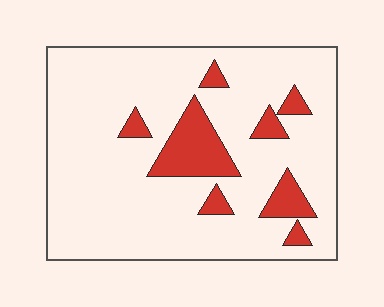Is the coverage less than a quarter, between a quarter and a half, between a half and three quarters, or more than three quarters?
Less than a quarter.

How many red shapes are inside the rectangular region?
8.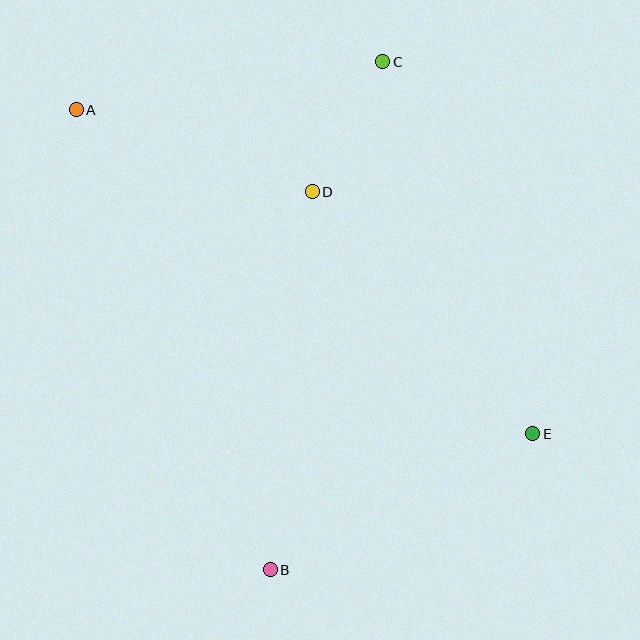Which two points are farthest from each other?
Points A and E are farthest from each other.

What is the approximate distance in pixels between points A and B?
The distance between A and B is approximately 499 pixels.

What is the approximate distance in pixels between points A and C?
The distance between A and C is approximately 310 pixels.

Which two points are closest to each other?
Points C and D are closest to each other.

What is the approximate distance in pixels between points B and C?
The distance between B and C is approximately 520 pixels.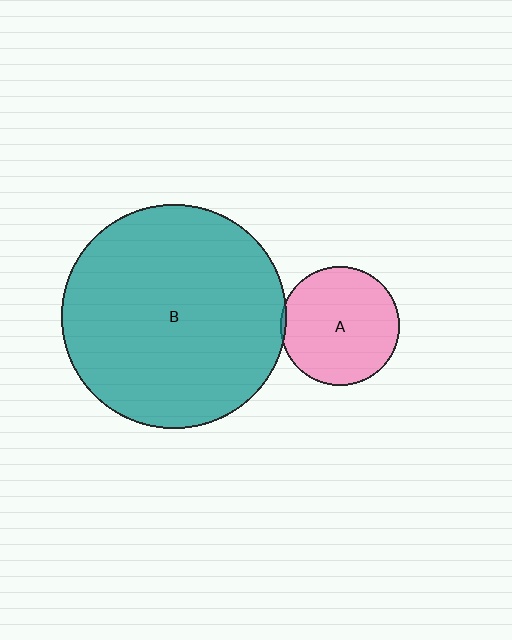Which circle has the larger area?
Circle B (teal).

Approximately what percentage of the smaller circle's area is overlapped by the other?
Approximately 5%.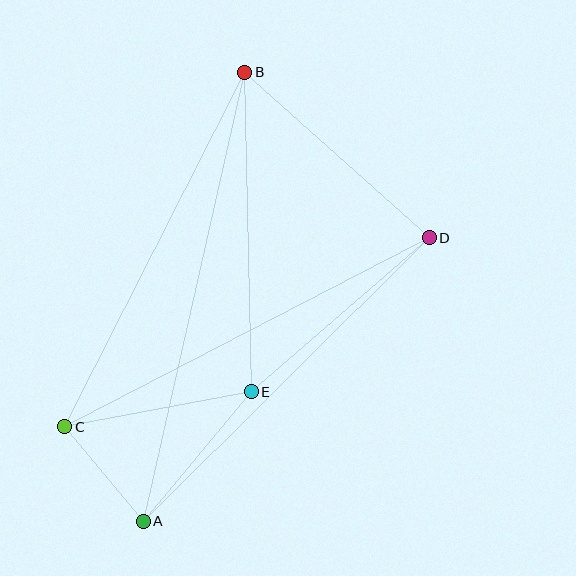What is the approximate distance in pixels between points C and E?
The distance between C and E is approximately 190 pixels.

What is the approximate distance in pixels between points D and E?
The distance between D and E is approximately 235 pixels.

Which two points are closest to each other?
Points A and C are closest to each other.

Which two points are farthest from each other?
Points A and B are farthest from each other.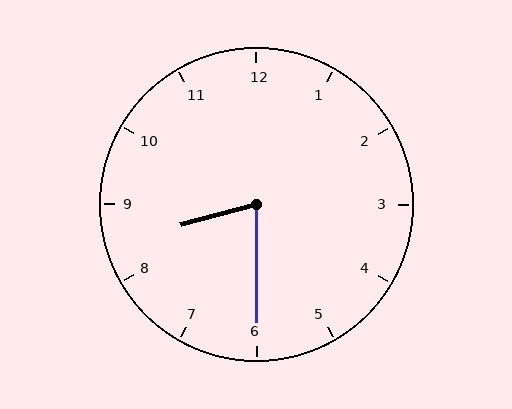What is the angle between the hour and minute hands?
Approximately 75 degrees.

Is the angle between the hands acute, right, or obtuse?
It is acute.